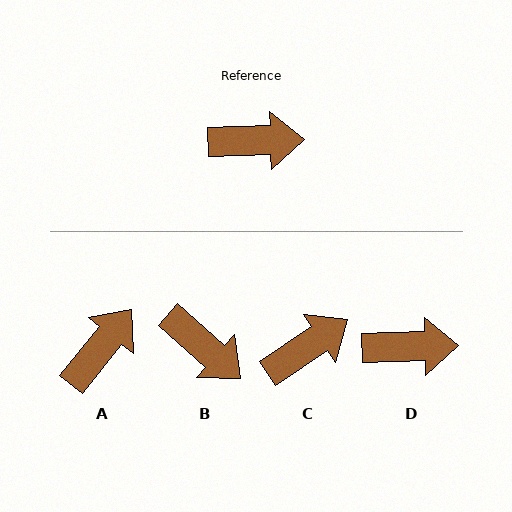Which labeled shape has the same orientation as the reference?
D.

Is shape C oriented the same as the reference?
No, it is off by about 33 degrees.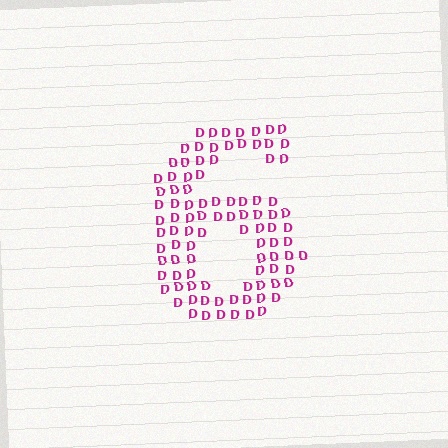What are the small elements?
The small elements are letter D's.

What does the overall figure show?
The overall figure shows the digit 6.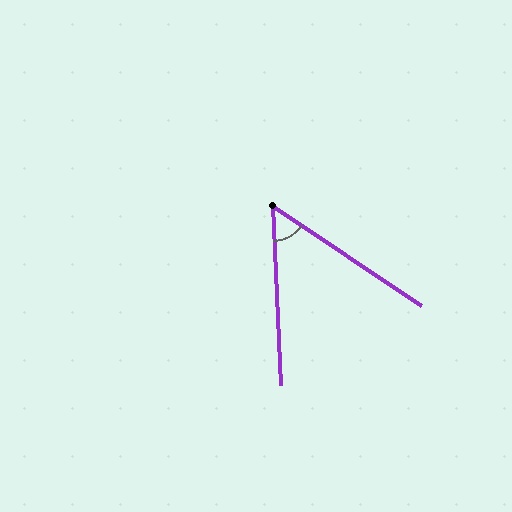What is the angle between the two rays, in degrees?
Approximately 54 degrees.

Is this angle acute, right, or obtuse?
It is acute.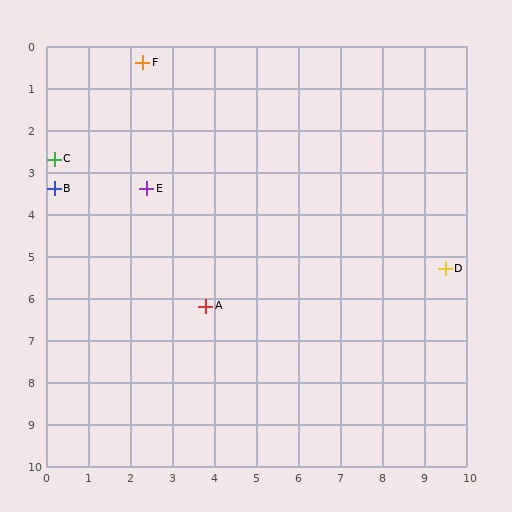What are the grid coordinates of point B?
Point B is at approximately (0.2, 3.4).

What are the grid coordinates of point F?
Point F is at approximately (2.3, 0.4).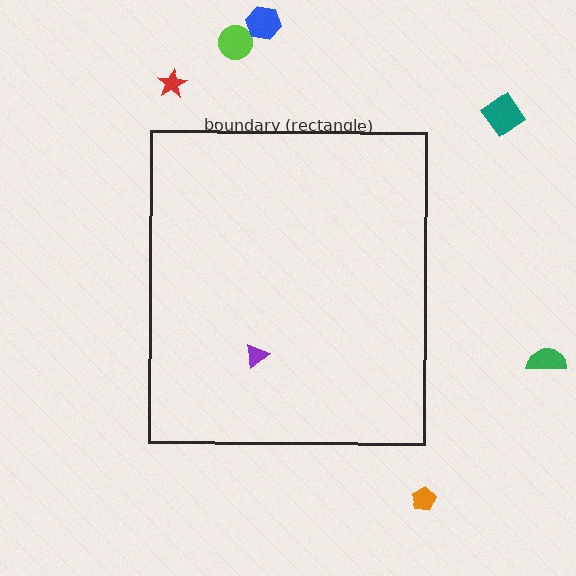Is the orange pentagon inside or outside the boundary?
Outside.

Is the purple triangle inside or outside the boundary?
Inside.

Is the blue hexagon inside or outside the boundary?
Outside.